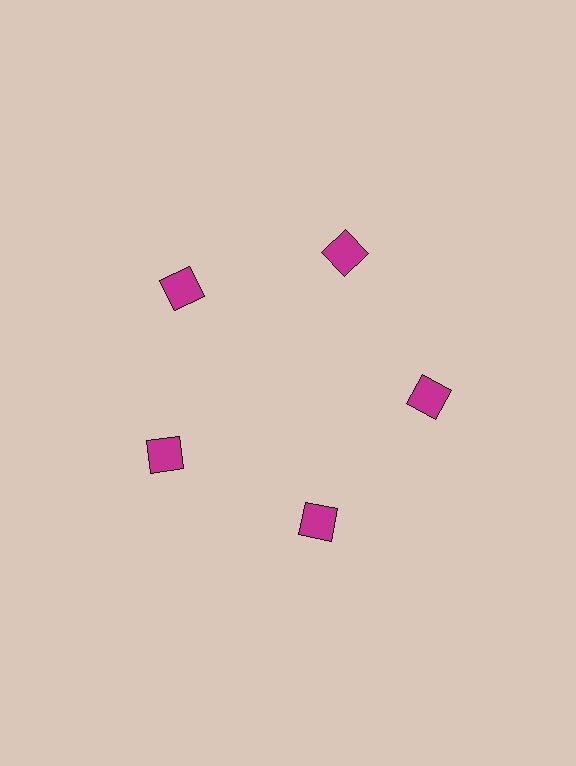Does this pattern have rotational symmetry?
Yes, this pattern has 5-fold rotational symmetry. It looks the same after rotating 72 degrees around the center.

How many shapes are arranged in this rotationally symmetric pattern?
There are 5 shapes, arranged in 5 groups of 1.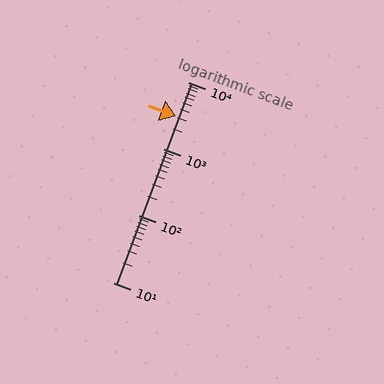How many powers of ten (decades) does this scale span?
The scale spans 3 decades, from 10 to 10000.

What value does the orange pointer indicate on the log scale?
The pointer indicates approximately 3100.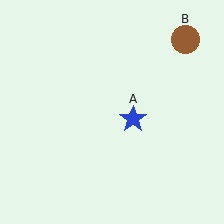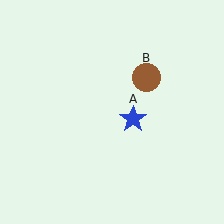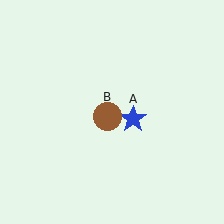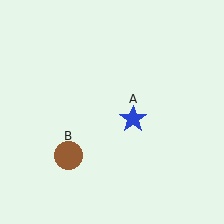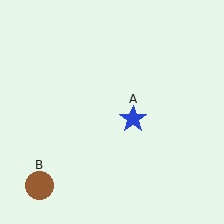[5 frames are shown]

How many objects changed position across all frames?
1 object changed position: brown circle (object B).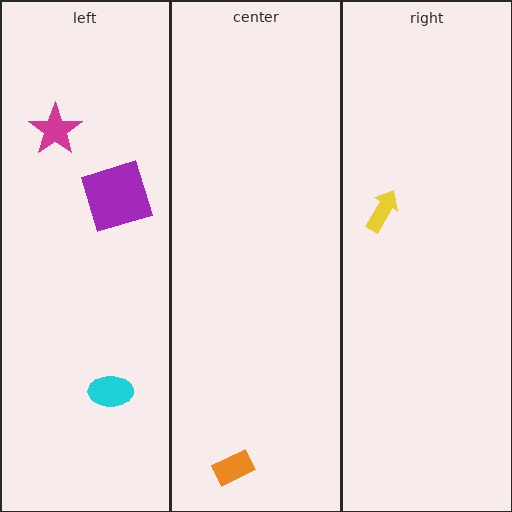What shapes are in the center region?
The orange rectangle.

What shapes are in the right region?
The yellow arrow.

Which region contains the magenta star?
The left region.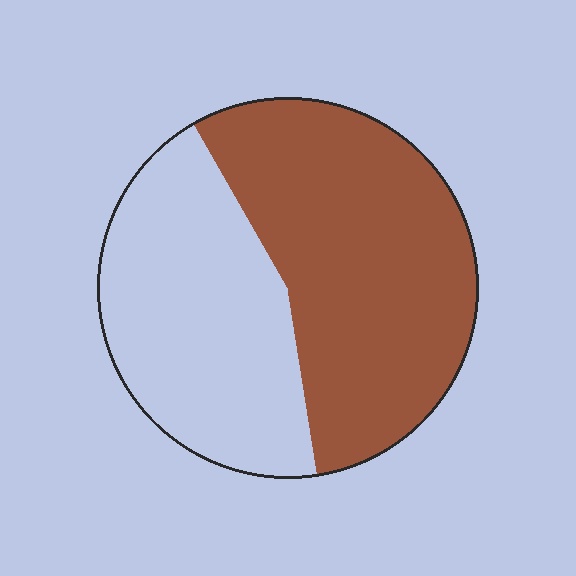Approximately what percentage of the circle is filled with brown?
Approximately 55%.